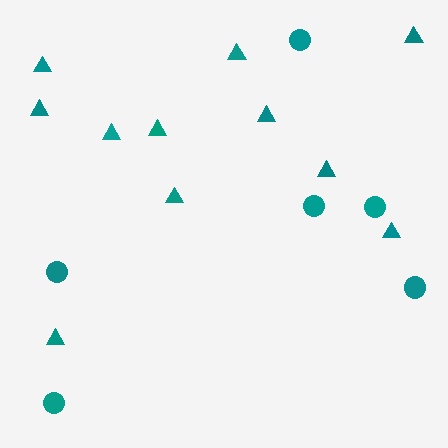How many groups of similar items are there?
There are 2 groups: one group of triangles (11) and one group of circles (6).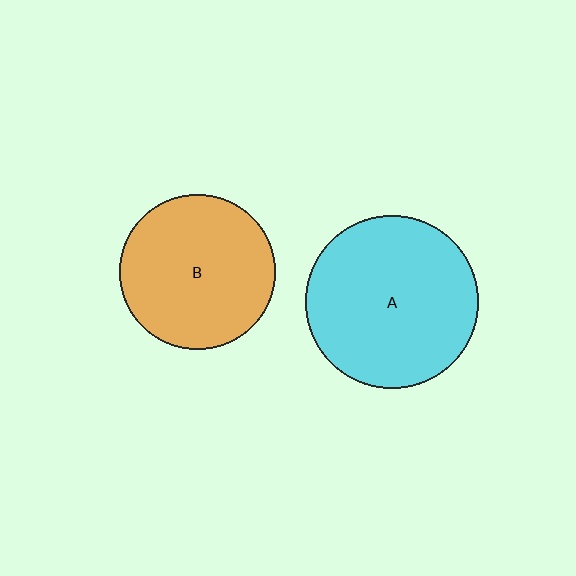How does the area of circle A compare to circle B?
Approximately 1.2 times.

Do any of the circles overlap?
No, none of the circles overlap.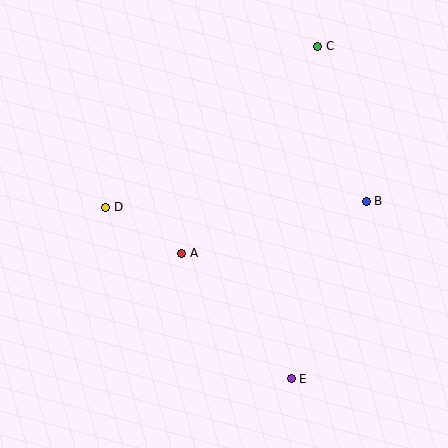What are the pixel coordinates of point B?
Point B is at (366, 201).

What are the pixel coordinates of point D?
Point D is at (106, 207).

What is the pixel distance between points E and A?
The distance between E and A is 167 pixels.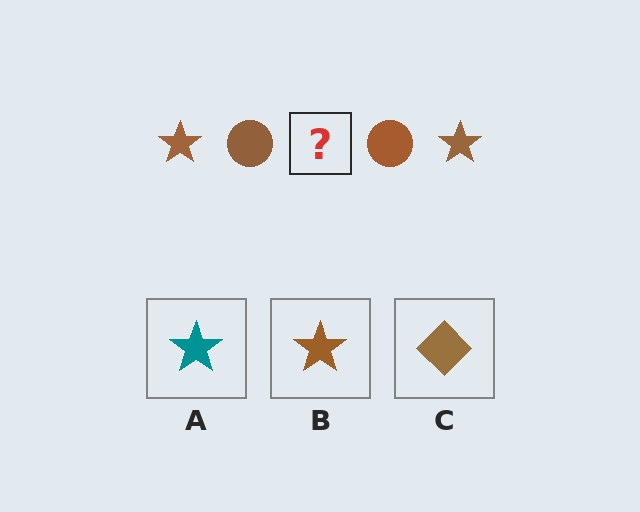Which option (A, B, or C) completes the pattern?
B.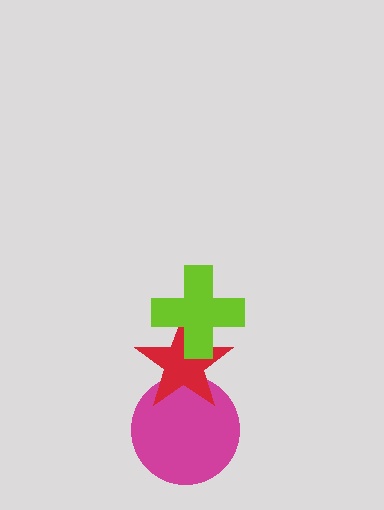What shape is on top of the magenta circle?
The red star is on top of the magenta circle.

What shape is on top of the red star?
The lime cross is on top of the red star.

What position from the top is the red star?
The red star is 2nd from the top.